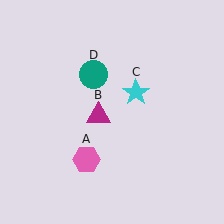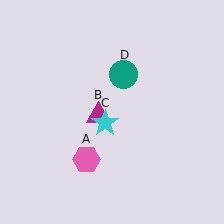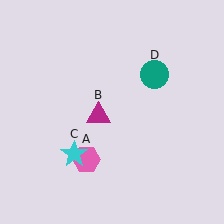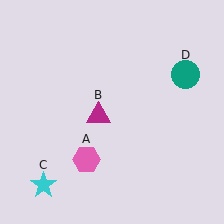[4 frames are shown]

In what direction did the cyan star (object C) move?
The cyan star (object C) moved down and to the left.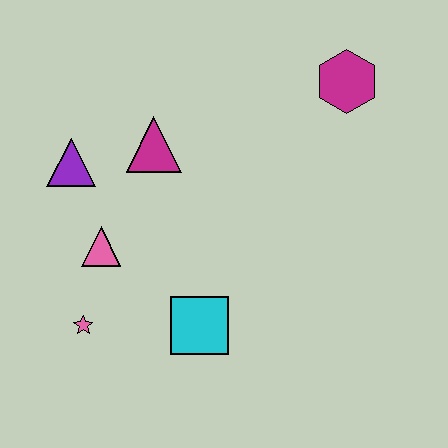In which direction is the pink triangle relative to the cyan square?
The pink triangle is to the left of the cyan square.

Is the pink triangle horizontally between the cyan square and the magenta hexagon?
No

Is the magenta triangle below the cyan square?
No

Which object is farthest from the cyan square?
The magenta hexagon is farthest from the cyan square.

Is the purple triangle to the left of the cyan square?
Yes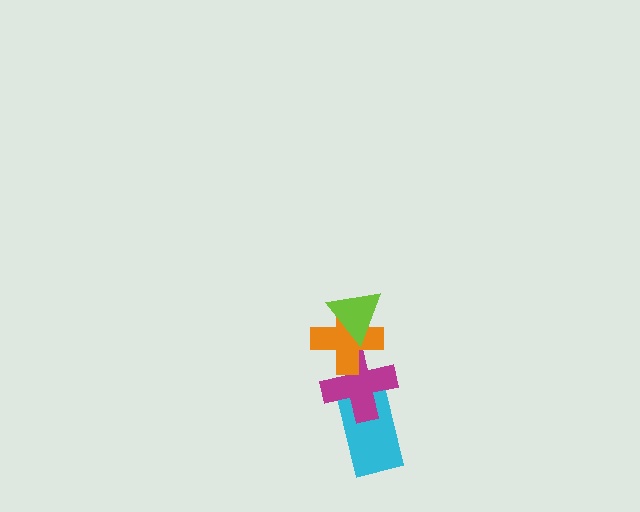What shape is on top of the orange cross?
The lime triangle is on top of the orange cross.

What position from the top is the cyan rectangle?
The cyan rectangle is 4th from the top.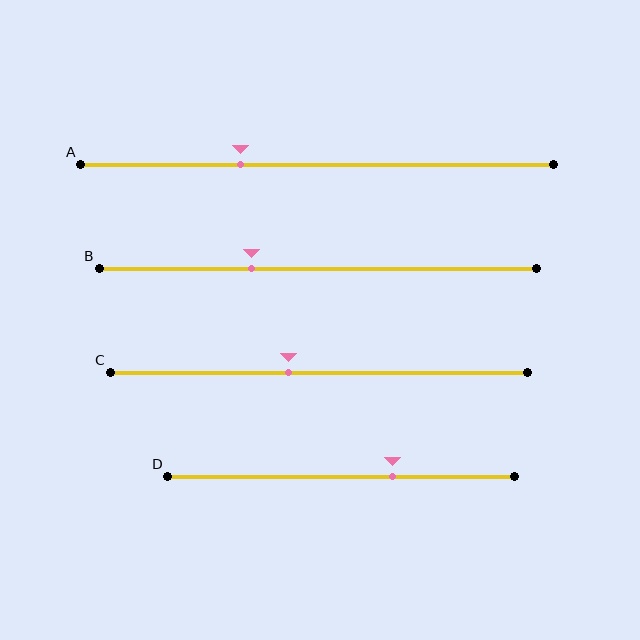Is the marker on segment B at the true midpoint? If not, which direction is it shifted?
No, the marker on segment B is shifted to the left by about 15% of the segment length.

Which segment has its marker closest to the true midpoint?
Segment C has its marker closest to the true midpoint.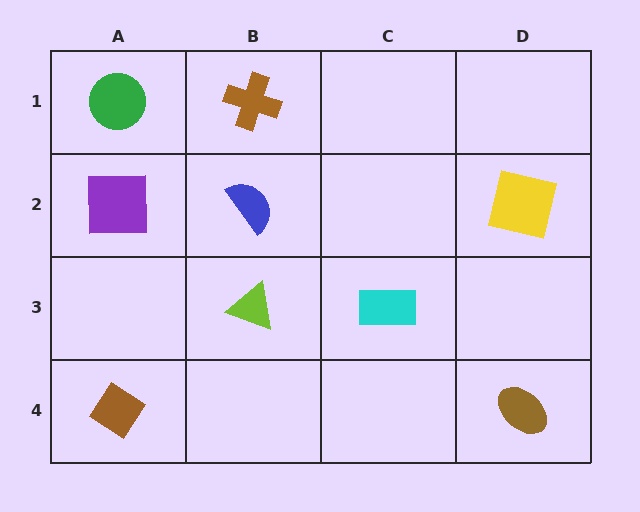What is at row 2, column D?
A yellow square.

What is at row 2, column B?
A blue semicircle.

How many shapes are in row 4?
2 shapes.